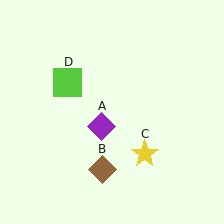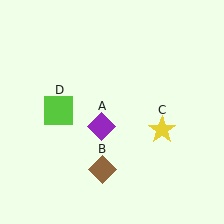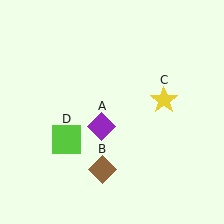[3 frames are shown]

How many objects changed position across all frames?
2 objects changed position: yellow star (object C), lime square (object D).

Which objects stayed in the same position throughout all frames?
Purple diamond (object A) and brown diamond (object B) remained stationary.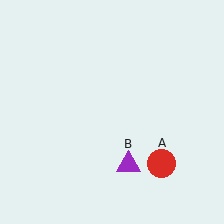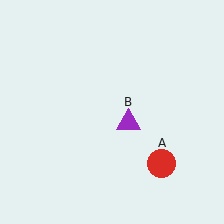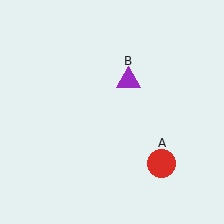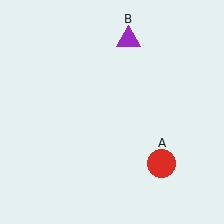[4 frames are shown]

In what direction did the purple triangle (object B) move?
The purple triangle (object B) moved up.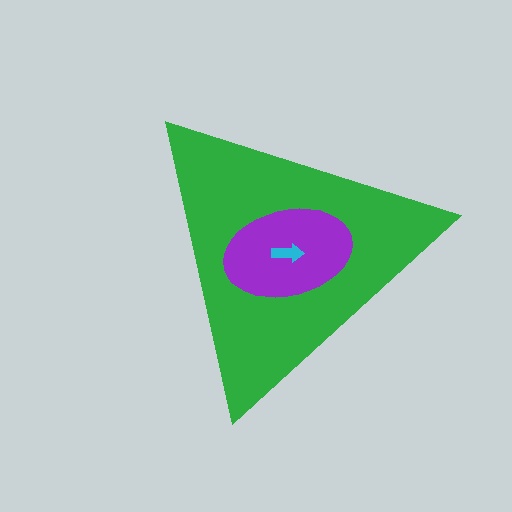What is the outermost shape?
The green triangle.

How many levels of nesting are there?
3.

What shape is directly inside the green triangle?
The purple ellipse.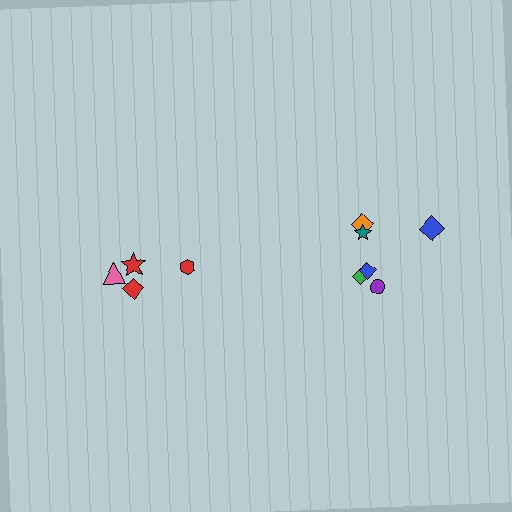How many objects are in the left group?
There are 4 objects.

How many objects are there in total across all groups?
There are 10 objects.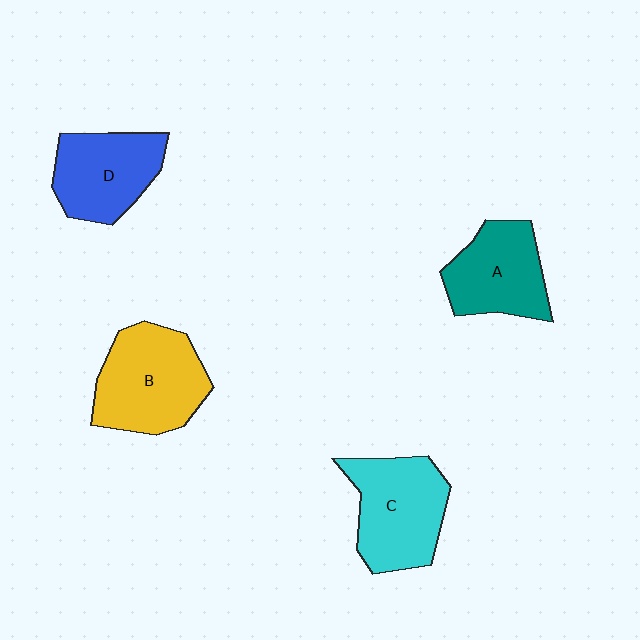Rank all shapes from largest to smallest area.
From largest to smallest: B (yellow), C (cyan), D (blue), A (teal).